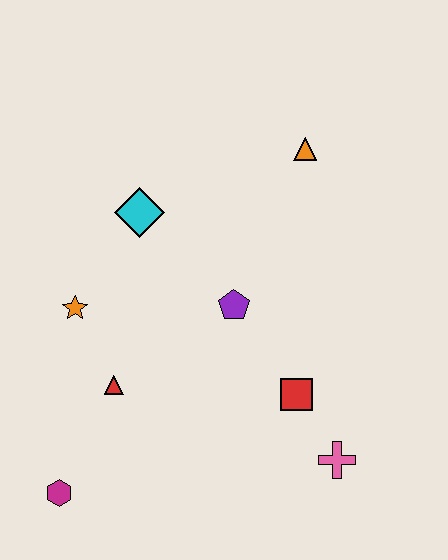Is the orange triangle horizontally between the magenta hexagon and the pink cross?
Yes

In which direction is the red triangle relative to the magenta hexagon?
The red triangle is above the magenta hexagon.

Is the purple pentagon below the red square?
No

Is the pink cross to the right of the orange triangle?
Yes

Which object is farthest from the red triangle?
The orange triangle is farthest from the red triangle.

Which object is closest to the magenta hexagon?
The red triangle is closest to the magenta hexagon.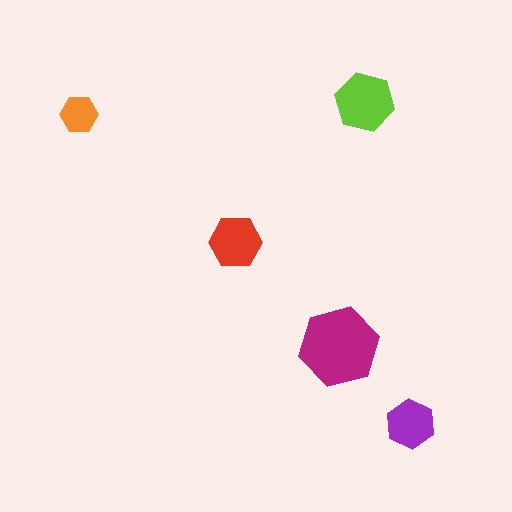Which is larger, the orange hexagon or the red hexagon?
The red one.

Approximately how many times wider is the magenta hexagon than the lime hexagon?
About 1.5 times wider.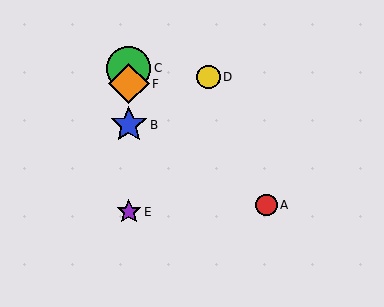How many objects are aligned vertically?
4 objects (B, C, E, F) are aligned vertically.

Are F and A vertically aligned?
No, F is at x≈129 and A is at x≈266.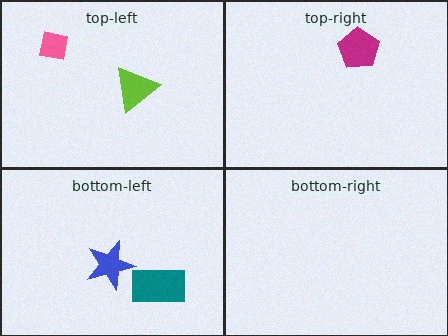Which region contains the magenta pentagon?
The top-right region.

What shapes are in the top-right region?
The magenta pentagon.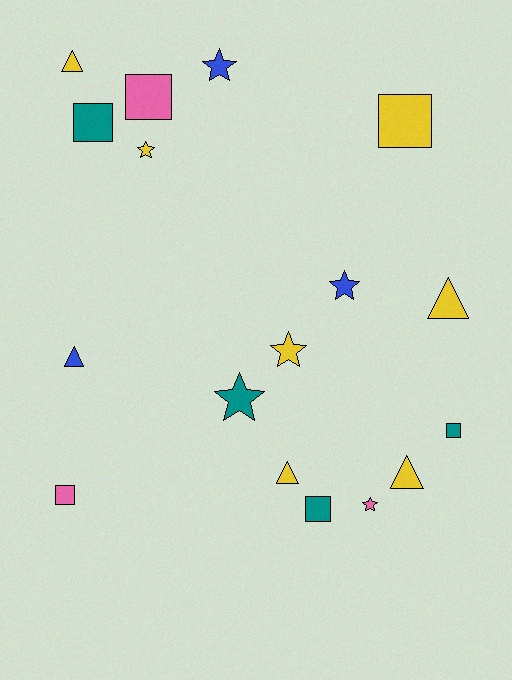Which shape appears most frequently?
Square, with 6 objects.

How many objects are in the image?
There are 17 objects.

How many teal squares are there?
There are 3 teal squares.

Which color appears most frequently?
Yellow, with 7 objects.